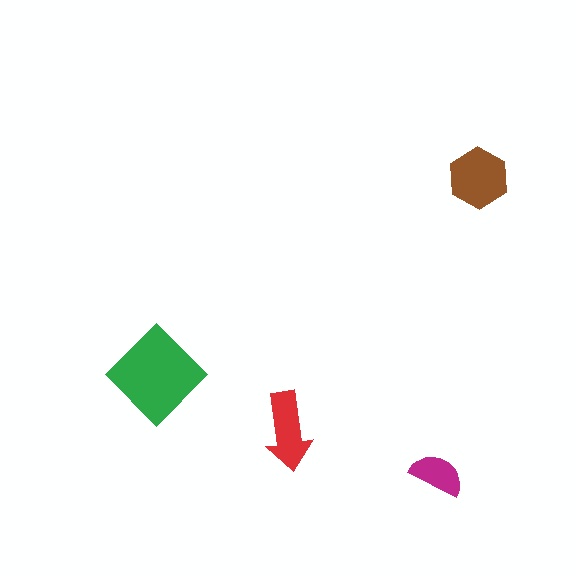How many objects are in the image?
There are 4 objects in the image.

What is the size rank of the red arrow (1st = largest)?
3rd.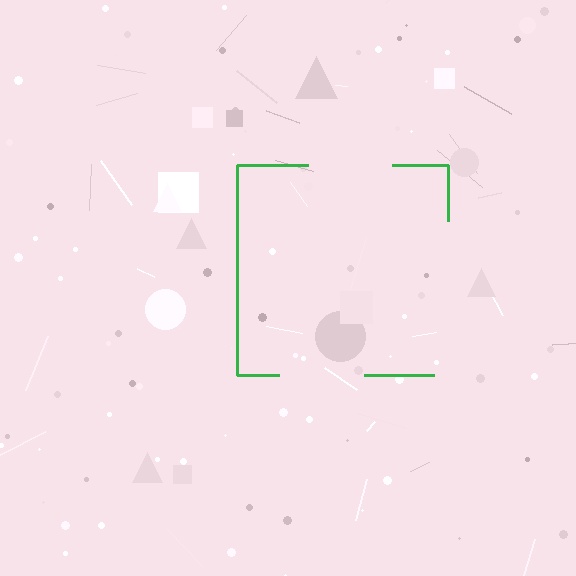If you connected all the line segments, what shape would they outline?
They would outline a square.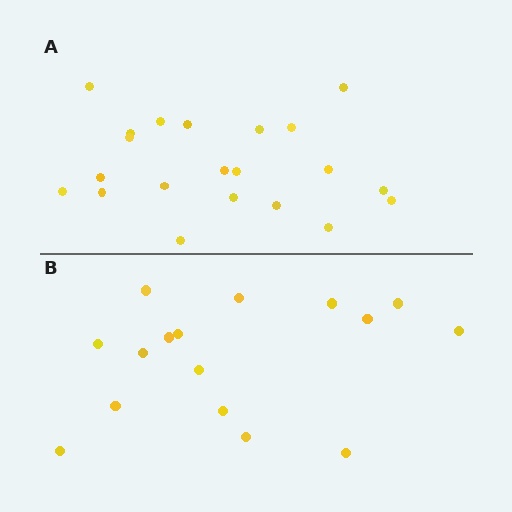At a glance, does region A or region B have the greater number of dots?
Region A (the top region) has more dots.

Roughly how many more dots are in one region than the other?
Region A has about 5 more dots than region B.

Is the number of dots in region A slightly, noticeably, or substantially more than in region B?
Region A has noticeably more, but not dramatically so. The ratio is roughly 1.3 to 1.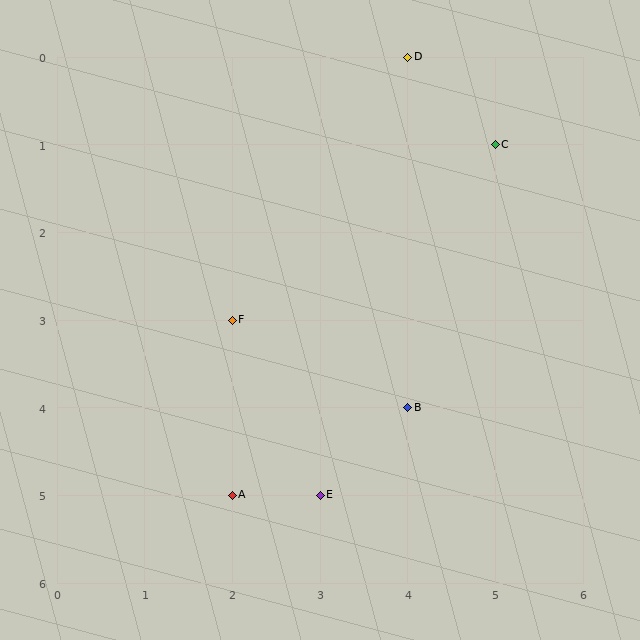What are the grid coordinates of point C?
Point C is at grid coordinates (5, 1).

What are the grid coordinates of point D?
Point D is at grid coordinates (4, 0).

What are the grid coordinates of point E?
Point E is at grid coordinates (3, 5).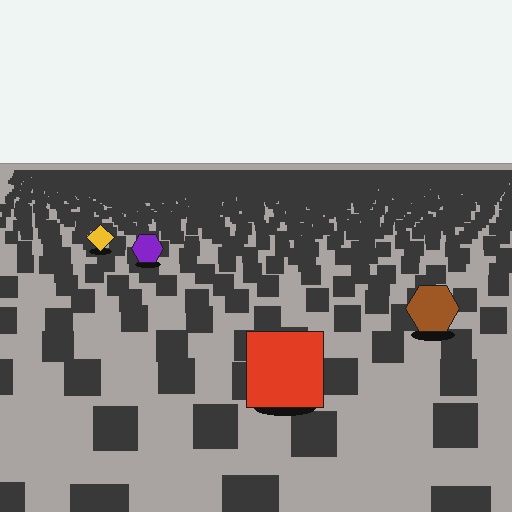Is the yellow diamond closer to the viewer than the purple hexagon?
No. The purple hexagon is closer — you can tell from the texture gradient: the ground texture is coarser near it.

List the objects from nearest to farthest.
From nearest to farthest: the red square, the brown hexagon, the purple hexagon, the yellow diamond.